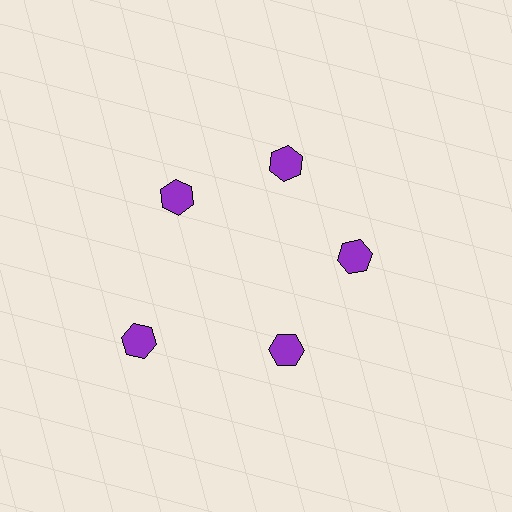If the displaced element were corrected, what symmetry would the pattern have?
It would have 5-fold rotational symmetry — the pattern would map onto itself every 72 degrees.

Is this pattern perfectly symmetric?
No. The 5 purple hexagons are arranged in a ring, but one element near the 8 o'clock position is pushed outward from the center, breaking the 5-fold rotational symmetry.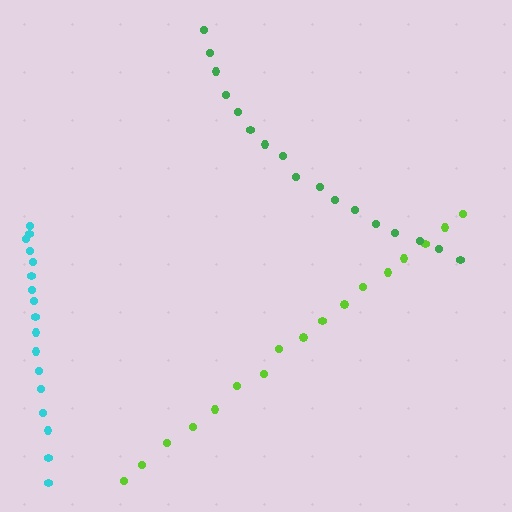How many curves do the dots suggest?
There are 3 distinct paths.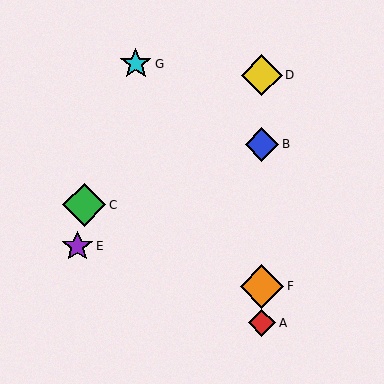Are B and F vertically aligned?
Yes, both are at x≈262.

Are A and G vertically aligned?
No, A is at x≈262 and G is at x≈136.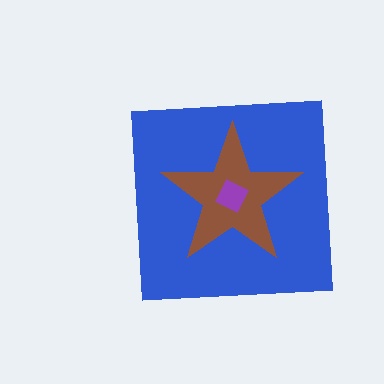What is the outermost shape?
The blue square.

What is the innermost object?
The purple square.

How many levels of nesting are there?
3.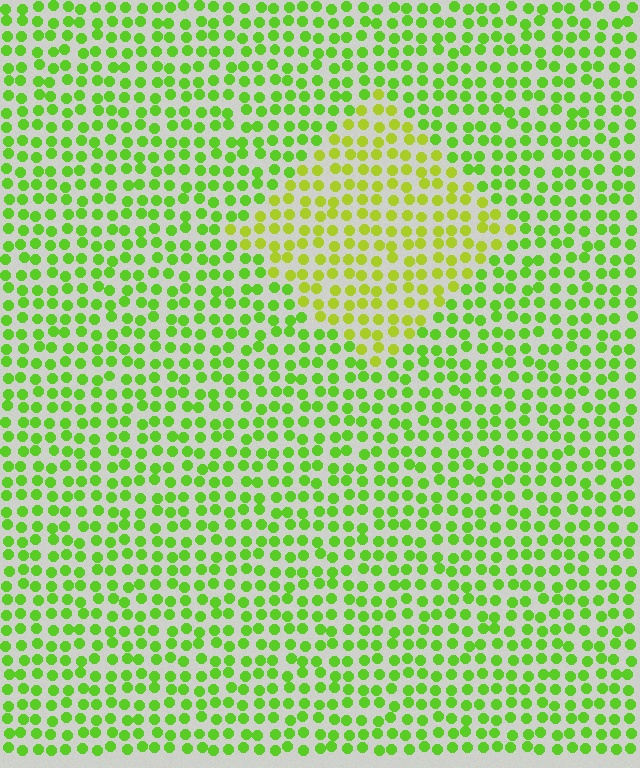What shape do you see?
I see a diamond.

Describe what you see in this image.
The image is filled with small lime elements in a uniform arrangement. A diamond-shaped region is visible where the elements are tinted to a slightly different hue, forming a subtle color boundary.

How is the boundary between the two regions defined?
The boundary is defined purely by a slight shift in hue (about 28 degrees). Spacing, size, and orientation are identical on both sides.